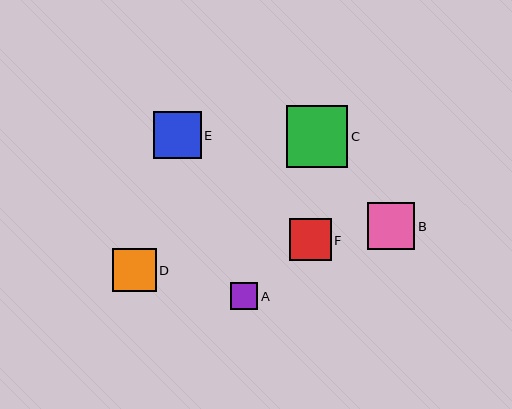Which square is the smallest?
Square A is the smallest with a size of approximately 28 pixels.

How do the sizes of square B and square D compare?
Square B and square D are approximately the same size.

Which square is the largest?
Square C is the largest with a size of approximately 61 pixels.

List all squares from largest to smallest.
From largest to smallest: C, E, B, D, F, A.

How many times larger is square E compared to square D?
Square E is approximately 1.1 times the size of square D.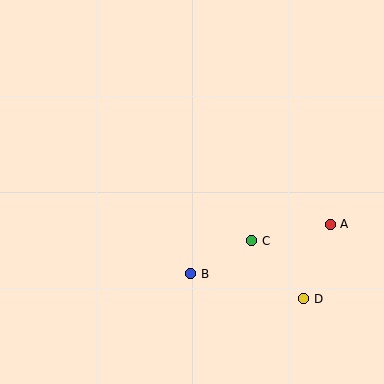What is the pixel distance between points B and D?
The distance between B and D is 116 pixels.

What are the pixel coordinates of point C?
Point C is at (252, 241).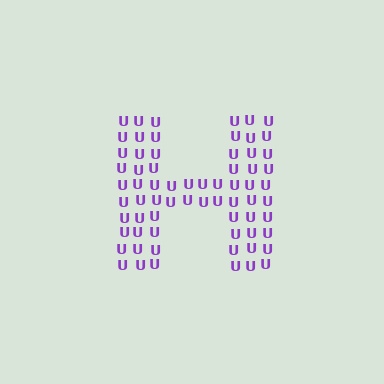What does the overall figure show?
The overall figure shows the letter H.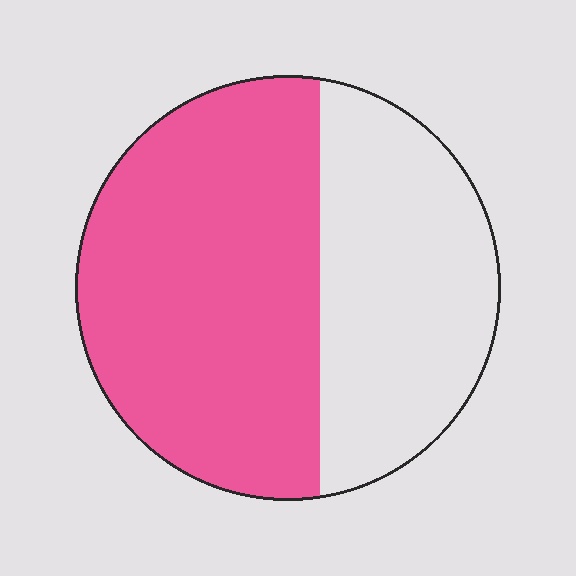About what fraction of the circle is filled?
About three fifths (3/5).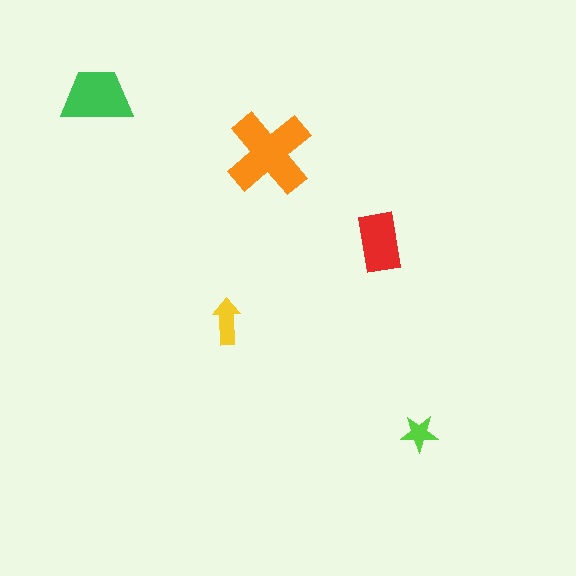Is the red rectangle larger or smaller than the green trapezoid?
Smaller.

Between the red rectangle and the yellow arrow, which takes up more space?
The red rectangle.